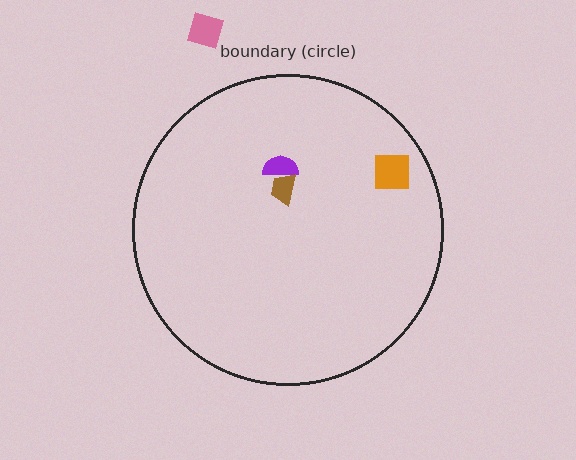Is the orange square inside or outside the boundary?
Inside.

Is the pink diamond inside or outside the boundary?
Outside.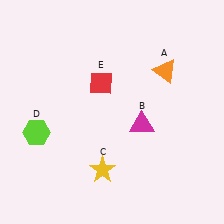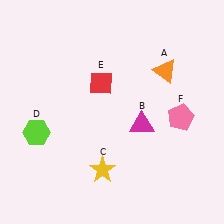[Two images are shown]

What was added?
A pink pentagon (F) was added in Image 2.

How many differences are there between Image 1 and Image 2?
There is 1 difference between the two images.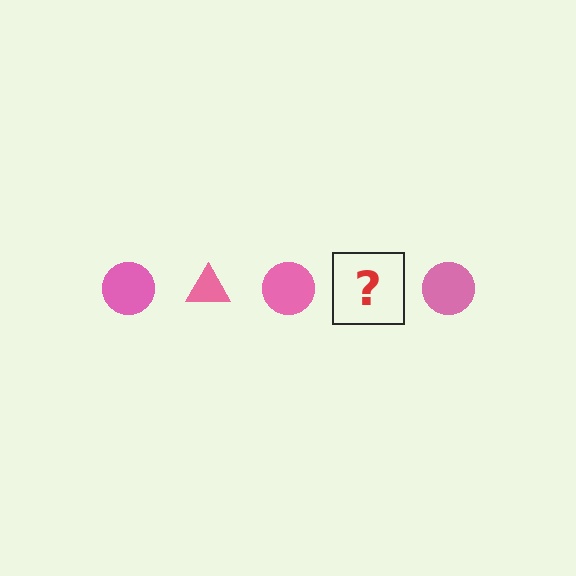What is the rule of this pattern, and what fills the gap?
The rule is that the pattern cycles through circle, triangle shapes in pink. The gap should be filled with a pink triangle.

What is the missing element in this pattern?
The missing element is a pink triangle.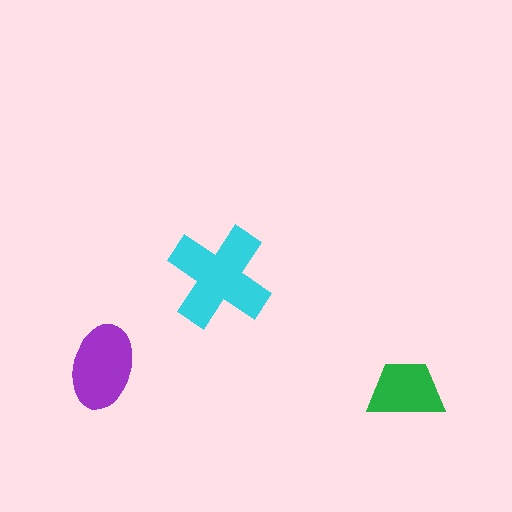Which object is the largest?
The cyan cross.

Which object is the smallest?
The green trapezoid.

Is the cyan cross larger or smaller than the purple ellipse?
Larger.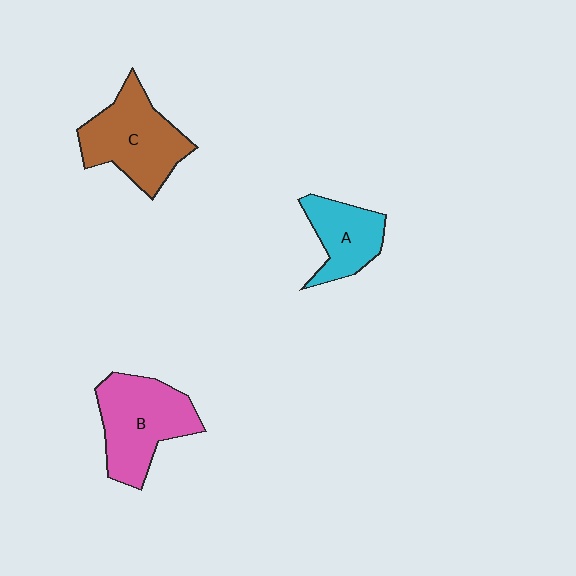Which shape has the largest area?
Shape B (pink).